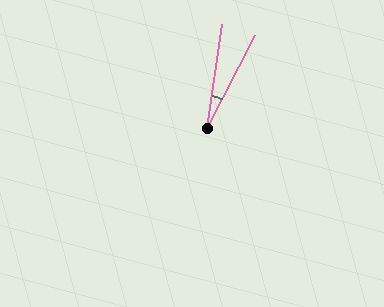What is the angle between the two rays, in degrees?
Approximately 19 degrees.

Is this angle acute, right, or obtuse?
It is acute.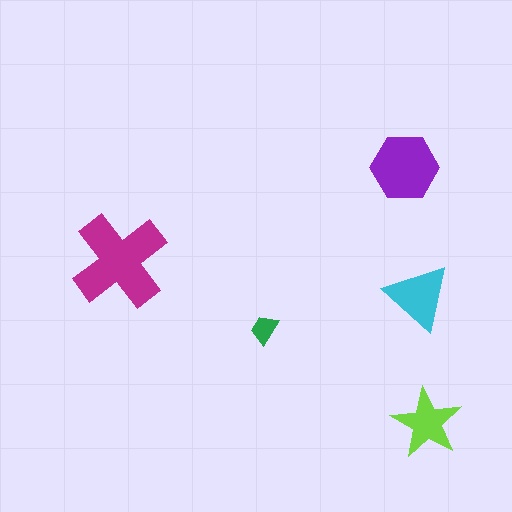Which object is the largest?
The magenta cross.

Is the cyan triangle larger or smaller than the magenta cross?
Smaller.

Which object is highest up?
The purple hexagon is topmost.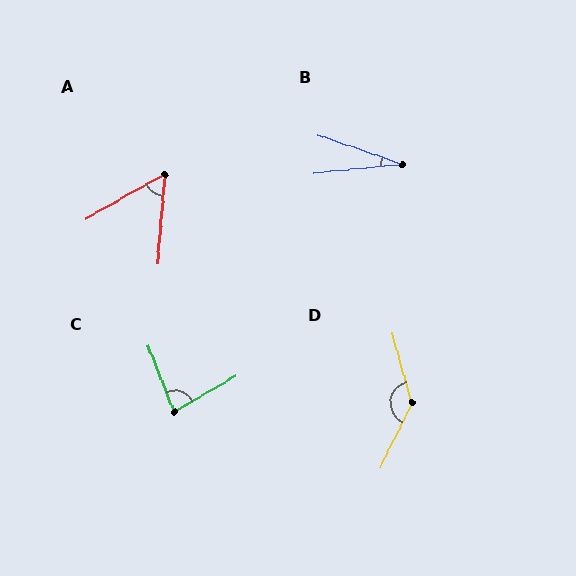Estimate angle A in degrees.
Approximately 56 degrees.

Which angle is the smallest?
B, at approximately 24 degrees.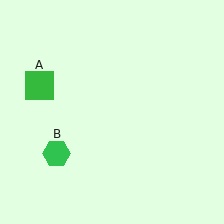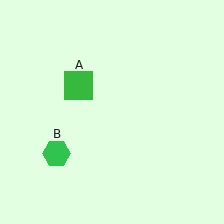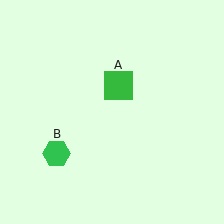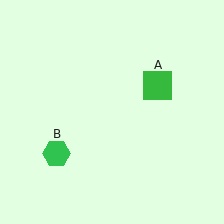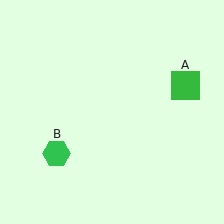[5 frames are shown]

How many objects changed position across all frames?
1 object changed position: green square (object A).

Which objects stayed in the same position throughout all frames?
Green hexagon (object B) remained stationary.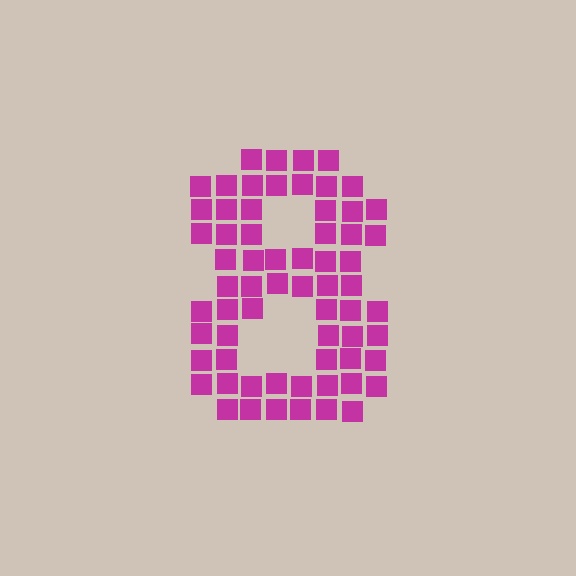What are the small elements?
The small elements are squares.